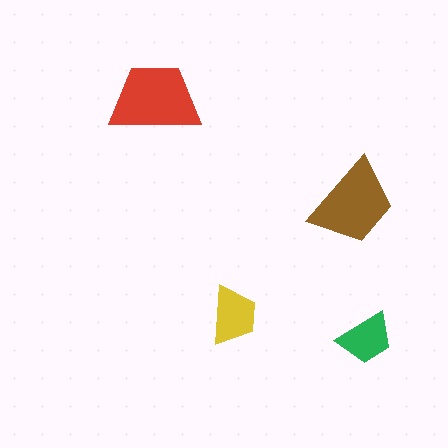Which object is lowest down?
The green trapezoid is bottommost.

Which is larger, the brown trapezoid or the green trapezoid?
The brown one.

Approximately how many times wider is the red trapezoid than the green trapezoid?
About 1.5 times wider.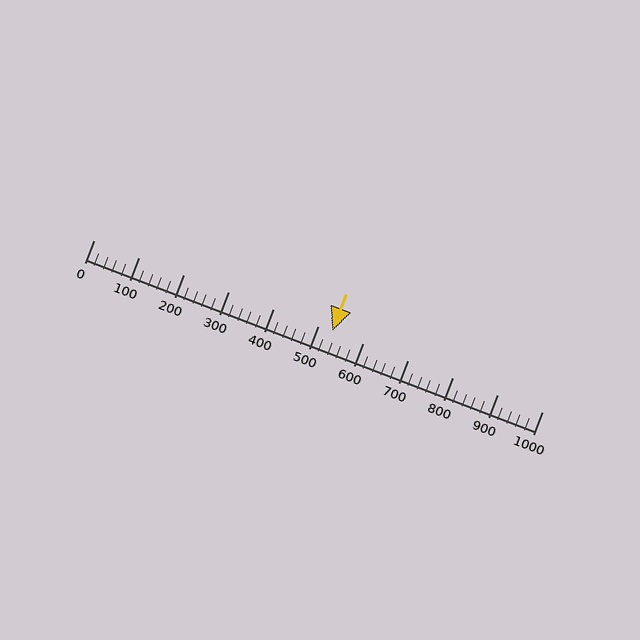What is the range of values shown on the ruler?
The ruler shows values from 0 to 1000.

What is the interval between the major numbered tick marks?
The major tick marks are spaced 100 units apart.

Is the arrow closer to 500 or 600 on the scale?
The arrow is closer to 500.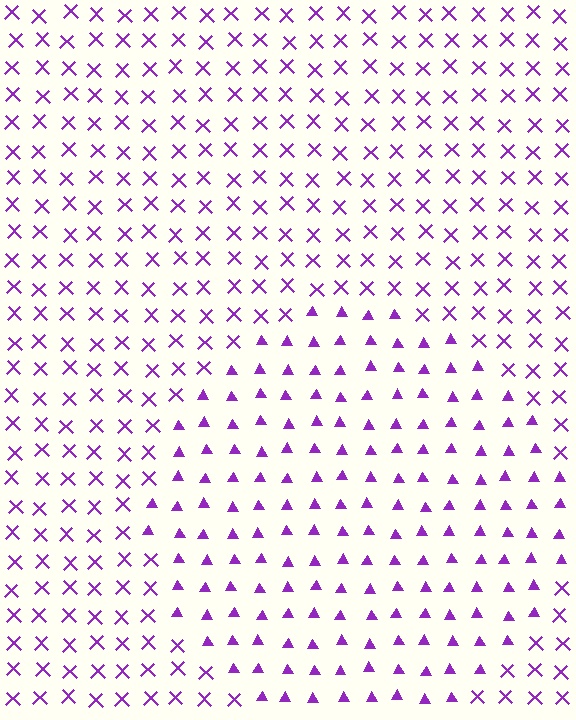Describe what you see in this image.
The image is filled with small purple elements arranged in a uniform grid. A circle-shaped region contains triangles, while the surrounding area contains X marks. The boundary is defined purely by the change in element shape.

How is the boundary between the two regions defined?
The boundary is defined by a change in element shape: triangles inside vs. X marks outside. All elements share the same color and spacing.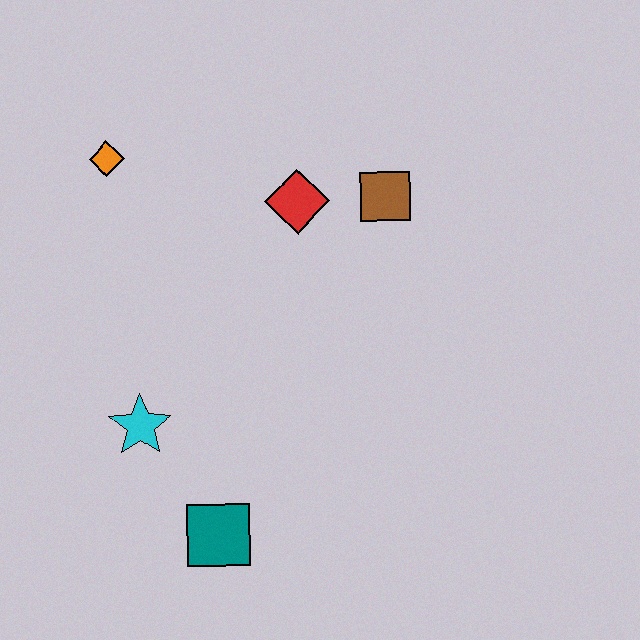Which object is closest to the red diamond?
The brown square is closest to the red diamond.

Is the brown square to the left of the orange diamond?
No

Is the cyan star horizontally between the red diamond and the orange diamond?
Yes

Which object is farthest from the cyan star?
The brown square is farthest from the cyan star.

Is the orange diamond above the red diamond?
Yes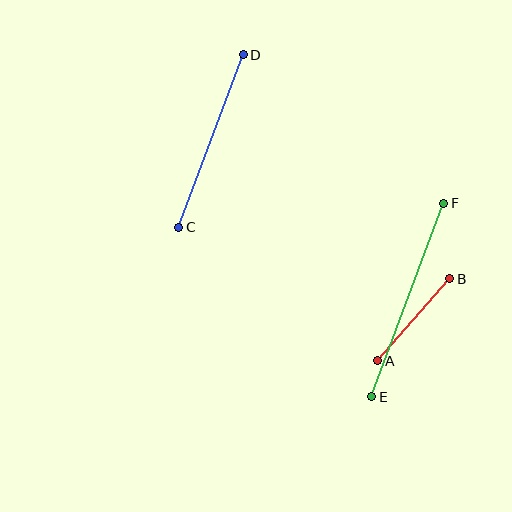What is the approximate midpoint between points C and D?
The midpoint is at approximately (211, 141) pixels.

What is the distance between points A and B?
The distance is approximately 109 pixels.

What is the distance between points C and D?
The distance is approximately 184 pixels.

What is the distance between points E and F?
The distance is approximately 207 pixels.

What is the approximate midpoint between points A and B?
The midpoint is at approximately (414, 320) pixels.